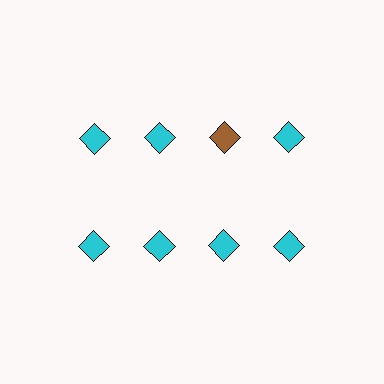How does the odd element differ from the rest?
It has a different color: brown instead of cyan.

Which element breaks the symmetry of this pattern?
The brown diamond in the top row, center column breaks the symmetry. All other shapes are cyan diamonds.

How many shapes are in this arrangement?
There are 8 shapes arranged in a grid pattern.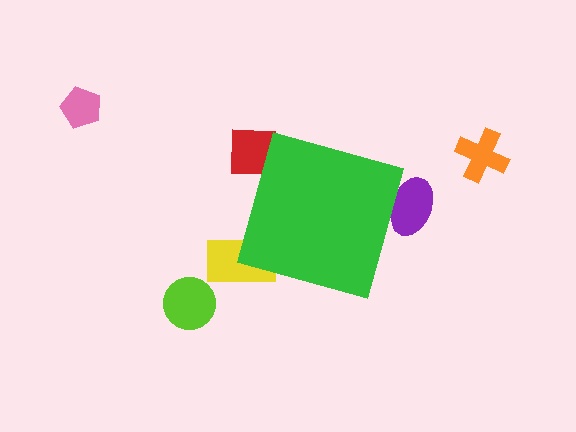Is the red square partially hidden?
Yes, the red square is partially hidden behind the green diamond.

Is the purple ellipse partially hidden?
Yes, the purple ellipse is partially hidden behind the green diamond.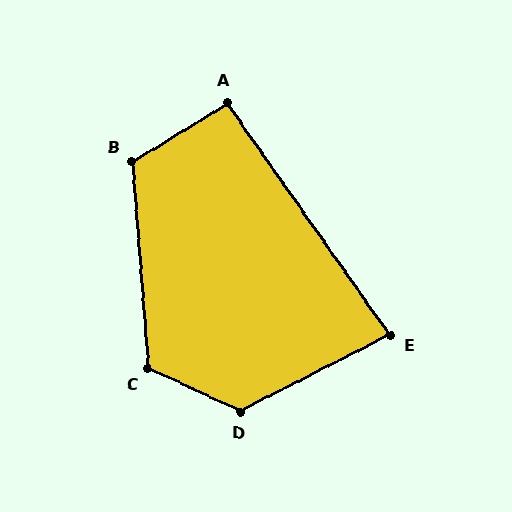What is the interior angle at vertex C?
Approximately 119 degrees (obtuse).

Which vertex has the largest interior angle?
D, at approximately 128 degrees.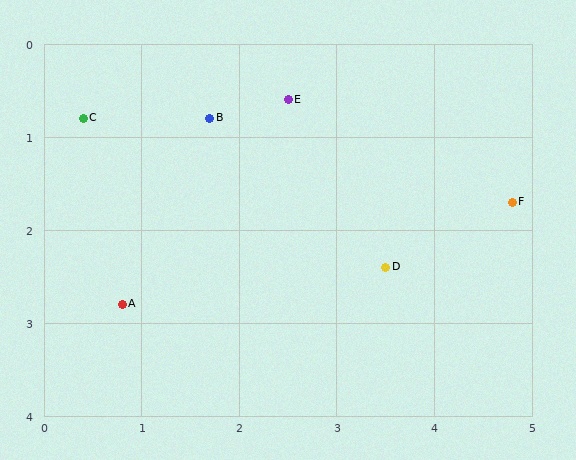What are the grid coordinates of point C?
Point C is at approximately (0.4, 0.8).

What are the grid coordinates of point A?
Point A is at approximately (0.8, 2.8).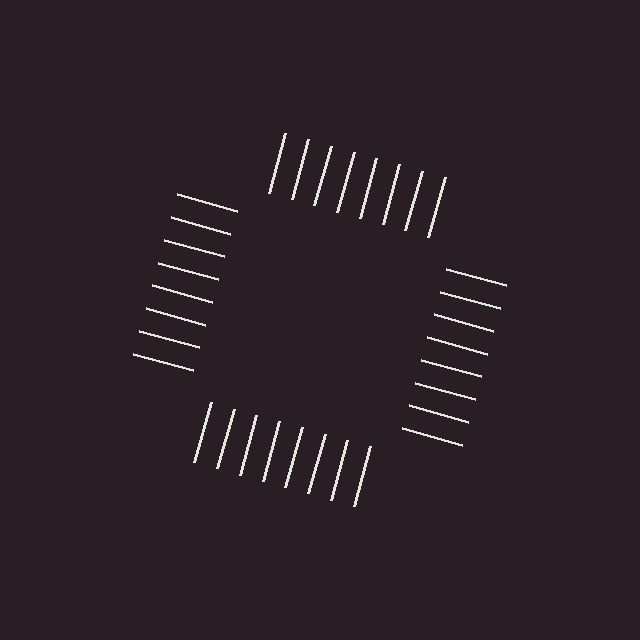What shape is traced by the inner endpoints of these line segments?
An illusory square — the line segments terminate on its edges but no continuous stroke is drawn.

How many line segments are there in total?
32 — 8 along each of the 4 edges.